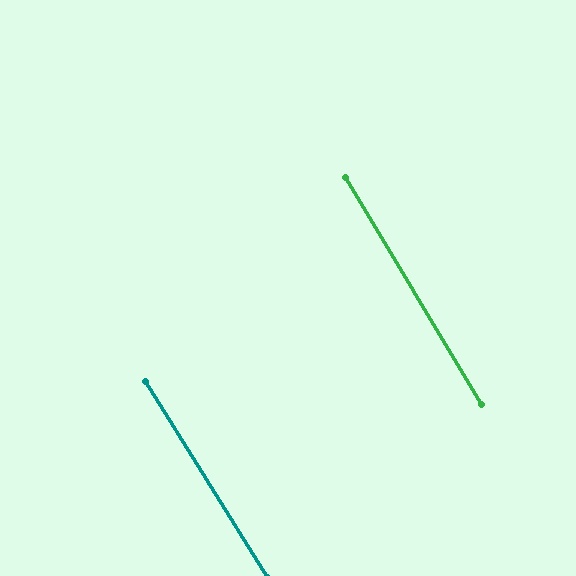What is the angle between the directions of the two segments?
Approximately 1 degree.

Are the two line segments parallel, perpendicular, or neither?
Parallel — their directions differ by only 1.1°.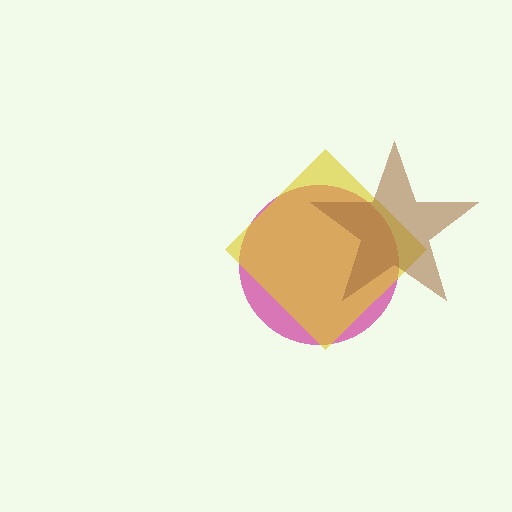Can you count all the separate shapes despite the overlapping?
Yes, there are 3 separate shapes.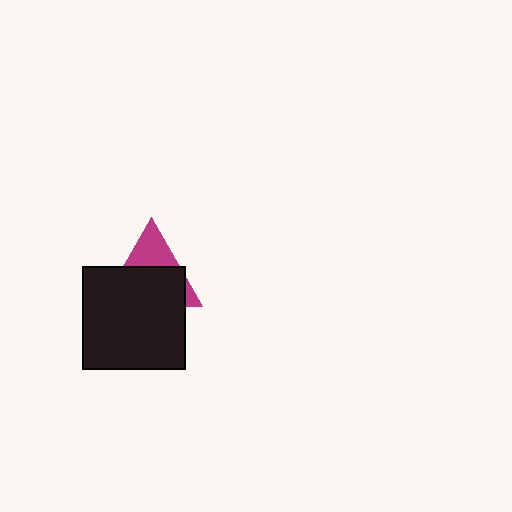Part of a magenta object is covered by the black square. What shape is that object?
It is a triangle.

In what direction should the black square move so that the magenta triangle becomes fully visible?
The black square should move down. That is the shortest direction to clear the overlap and leave the magenta triangle fully visible.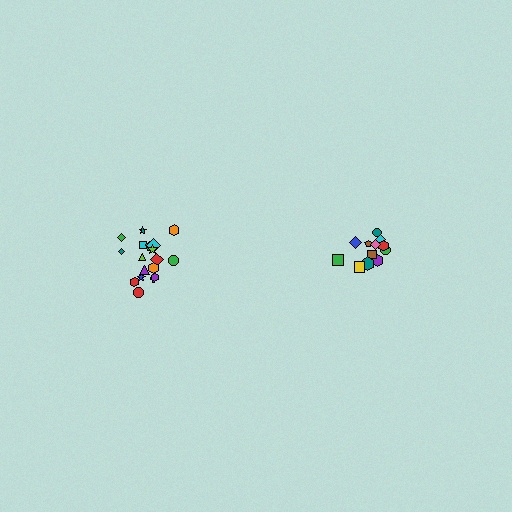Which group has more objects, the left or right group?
The left group.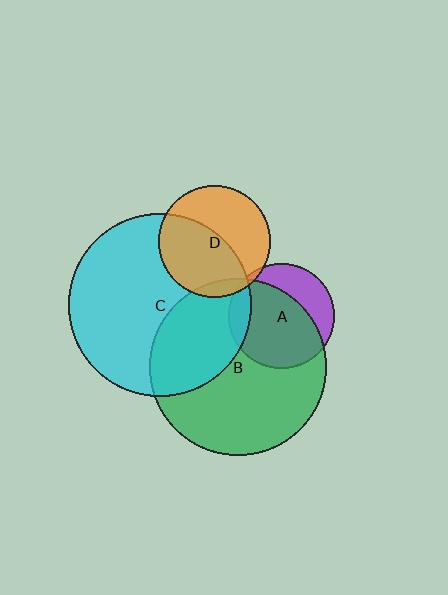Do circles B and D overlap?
Yes.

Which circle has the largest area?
Circle C (cyan).